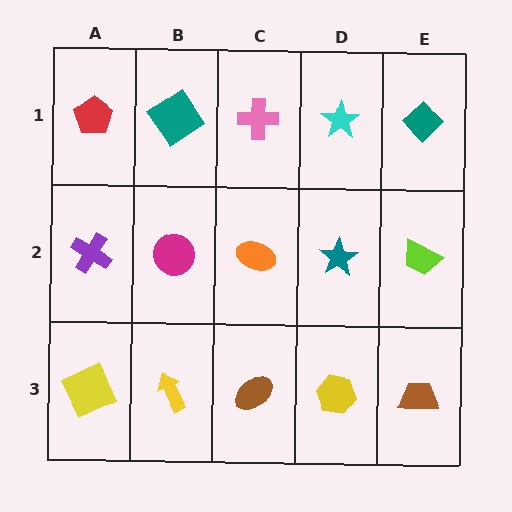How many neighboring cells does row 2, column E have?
3.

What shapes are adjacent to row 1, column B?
A magenta circle (row 2, column B), a red pentagon (row 1, column A), a pink cross (row 1, column C).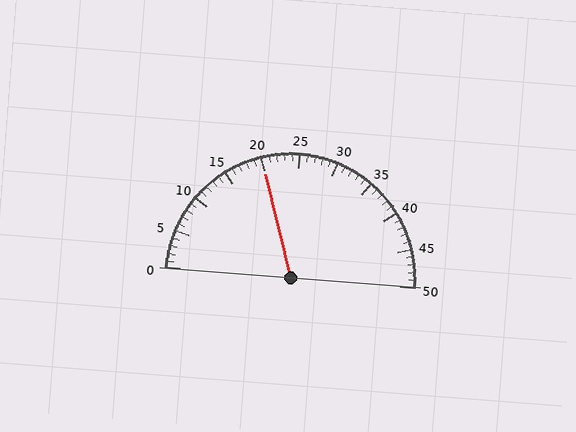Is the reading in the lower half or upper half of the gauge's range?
The reading is in the lower half of the range (0 to 50).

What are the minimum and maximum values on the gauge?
The gauge ranges from 0 to 50.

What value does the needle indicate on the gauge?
The needle indicates approximately 20.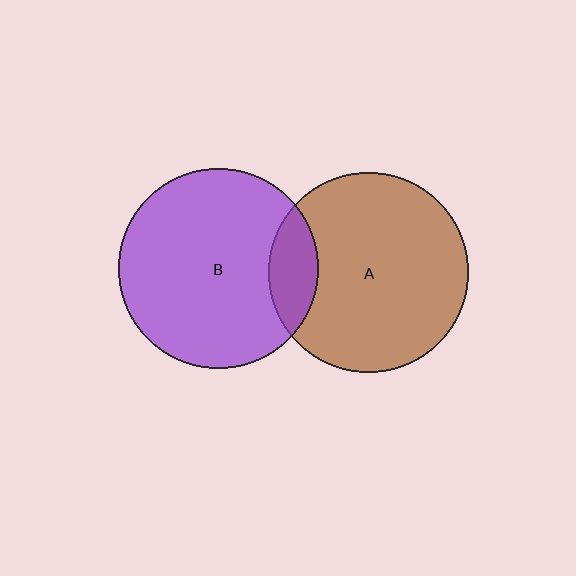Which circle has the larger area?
Circle A (brown).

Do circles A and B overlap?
Yes.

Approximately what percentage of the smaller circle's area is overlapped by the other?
Approximately 15%.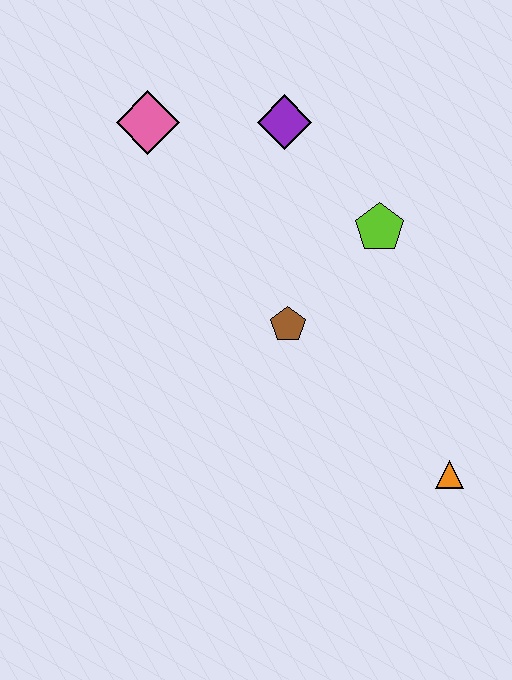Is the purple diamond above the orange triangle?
Yes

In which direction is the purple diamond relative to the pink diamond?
The purple diamond is to the right of the pink diamond.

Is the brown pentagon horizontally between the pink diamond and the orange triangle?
Yes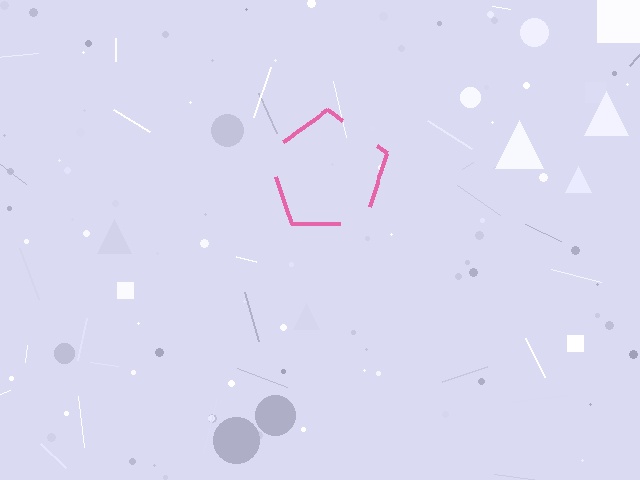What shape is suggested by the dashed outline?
The dashed outline suggests a pentagon.